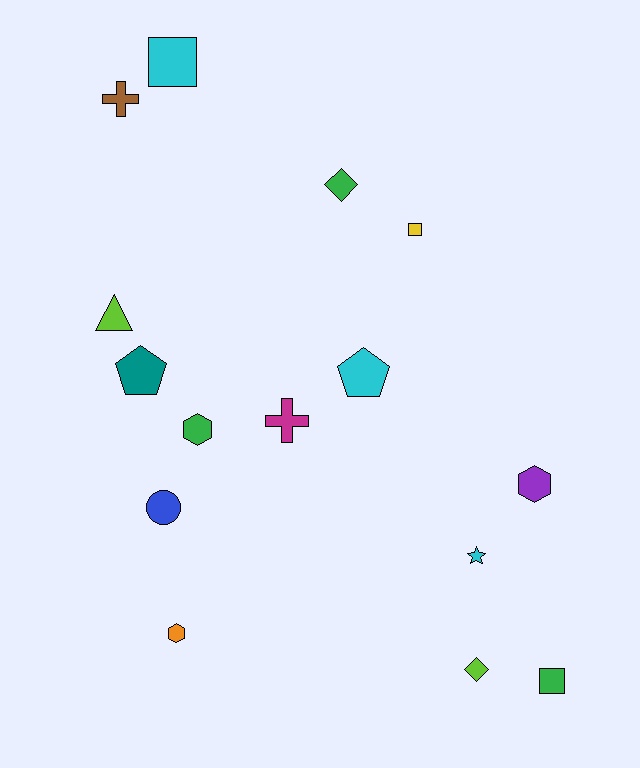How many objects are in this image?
There are 15 objects.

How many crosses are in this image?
There are 2 crosses.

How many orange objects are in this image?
There is 1 orange object.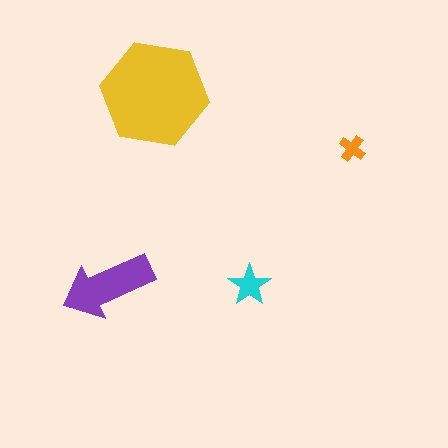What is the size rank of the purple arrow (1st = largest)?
2nd.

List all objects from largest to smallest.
The yellow hexagon, the purple arrow, the cyan star, the orange cross.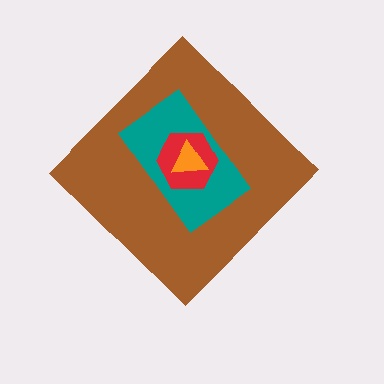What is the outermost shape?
The brown diamond.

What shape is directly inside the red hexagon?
The orange triangle.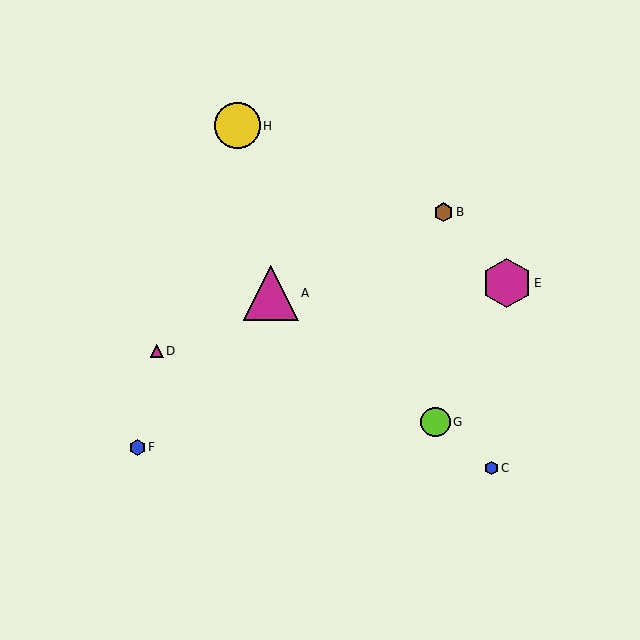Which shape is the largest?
The magenta triangle (labeled A) is the largest.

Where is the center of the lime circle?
The center of the lime circle is at (435, 422).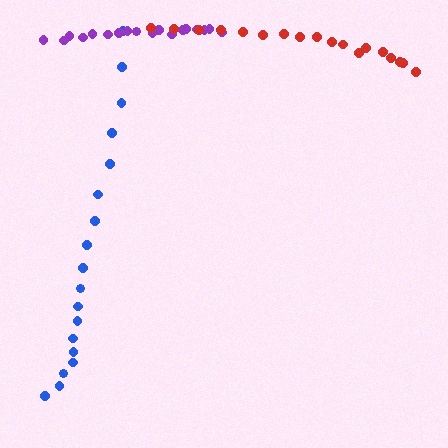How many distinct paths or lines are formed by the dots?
There are 3 distinct paths.